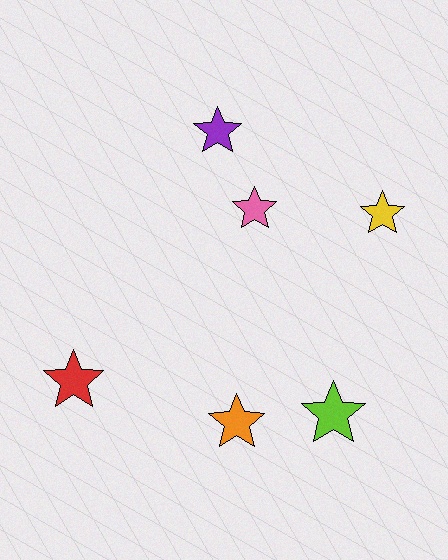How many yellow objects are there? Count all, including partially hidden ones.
There is 1 yellow object.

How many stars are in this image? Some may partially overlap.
There are 6 stars.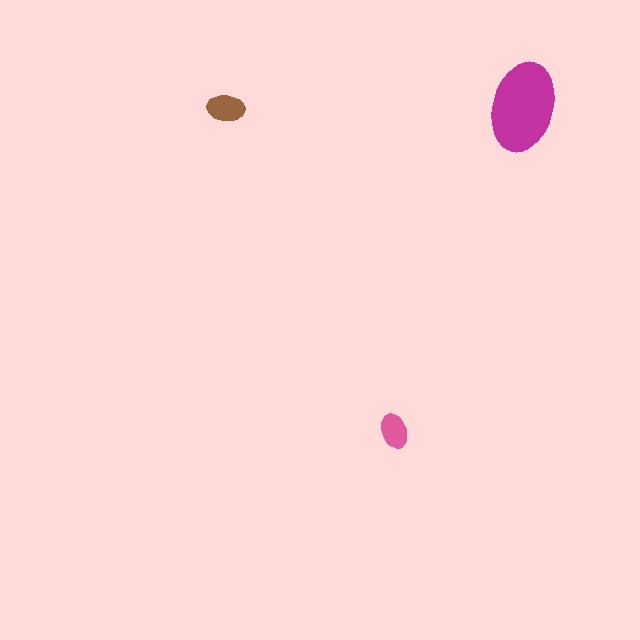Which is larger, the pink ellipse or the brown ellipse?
The brown one.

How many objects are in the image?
There are 3 objects in the image.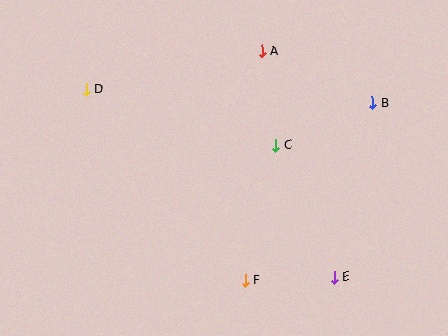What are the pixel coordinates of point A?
Point A is at (262, 51).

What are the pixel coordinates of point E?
Point E is at (334, 277).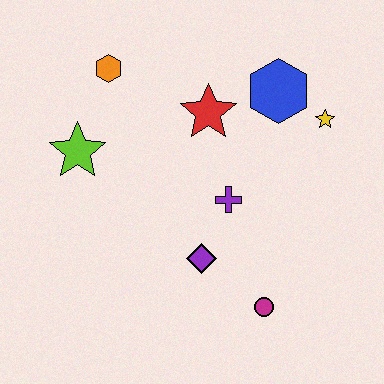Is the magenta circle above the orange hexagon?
No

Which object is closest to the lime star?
The orange hexagon is closest to the lime star.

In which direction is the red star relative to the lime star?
The red star is to the right of the lime star.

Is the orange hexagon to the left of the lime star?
No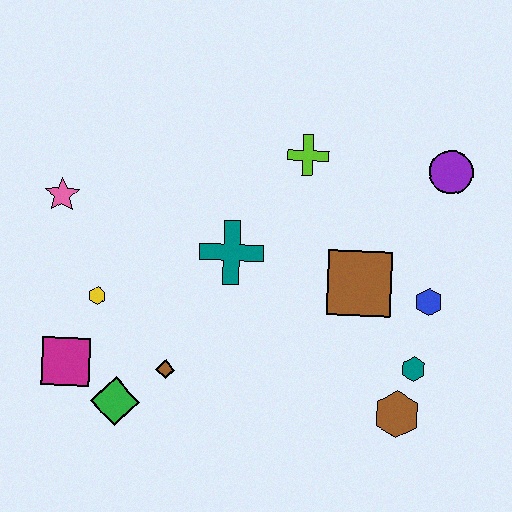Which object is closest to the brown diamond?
The green diamond is closest to the brown diamond.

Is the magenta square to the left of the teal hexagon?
Yes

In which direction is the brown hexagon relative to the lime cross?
The brown hexagon is below the lime cross.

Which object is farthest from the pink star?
The brown hexagon is farthest from the pink star.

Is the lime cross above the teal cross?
Yes